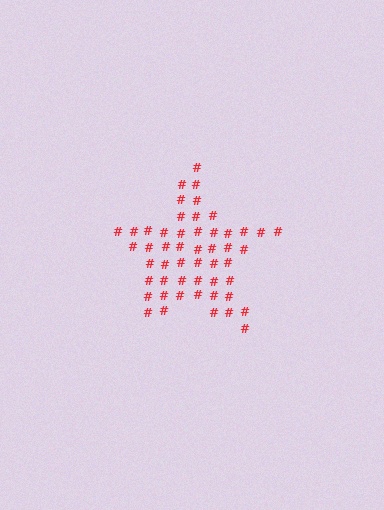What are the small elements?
The small elements are hash symbols.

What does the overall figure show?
The overall figure shows a star.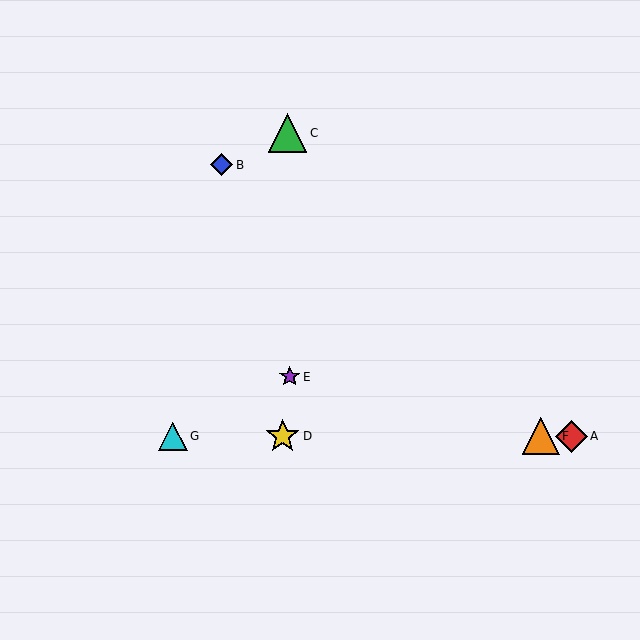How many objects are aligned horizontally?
4 objects (A, D, F, G) are aligned horizontally.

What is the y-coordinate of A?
Object A is at y≈436.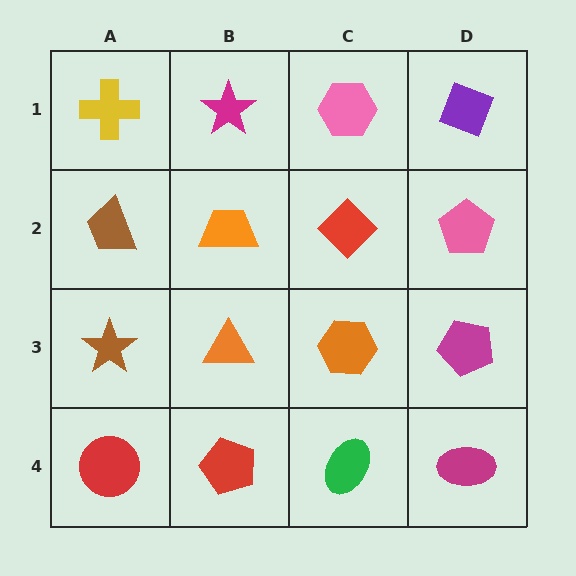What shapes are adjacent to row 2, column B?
A magenta star (row 1, column B), an orange triangle (row 3, column B), a brown trapezoid (row 2, column A), a red diamond (row 2, column C).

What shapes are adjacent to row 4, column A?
A brown star (row 3, column A), a red pentagon (row 4, column B).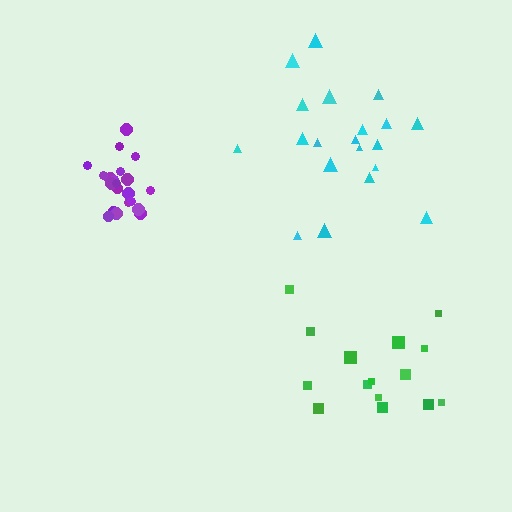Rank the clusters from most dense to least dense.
purple, green, cyan.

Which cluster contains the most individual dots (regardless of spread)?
Purple (22).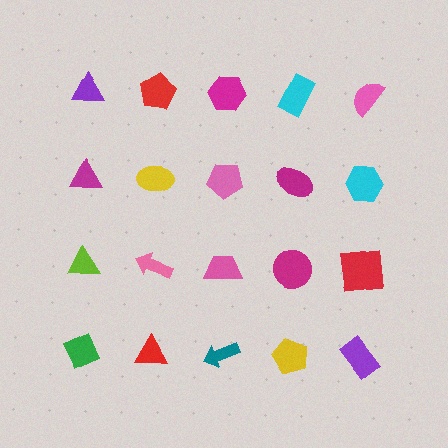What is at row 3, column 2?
A pink arrow.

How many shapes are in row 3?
5 shapes.